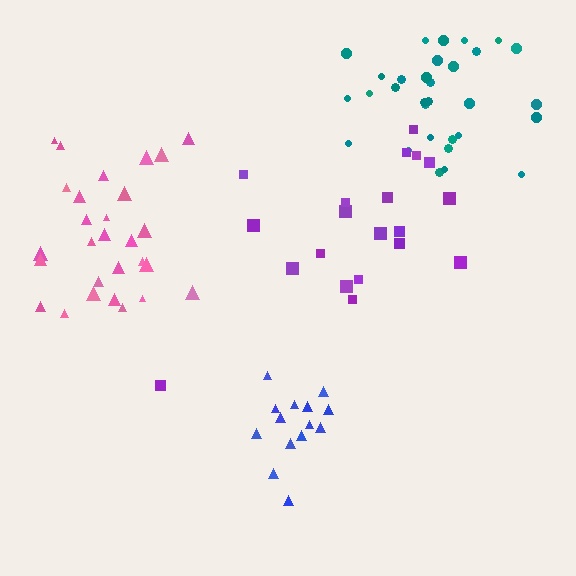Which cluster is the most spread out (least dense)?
Purple.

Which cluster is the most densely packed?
Blue.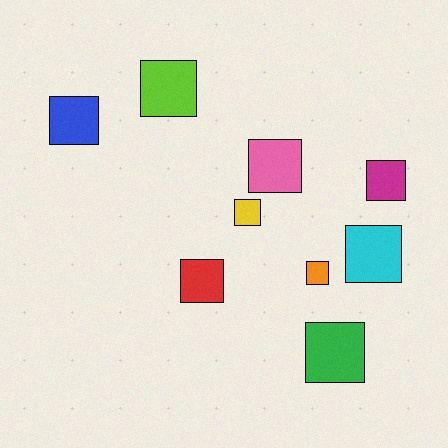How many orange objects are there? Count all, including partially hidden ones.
There is 1 orange object.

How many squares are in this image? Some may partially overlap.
There are 9 squares.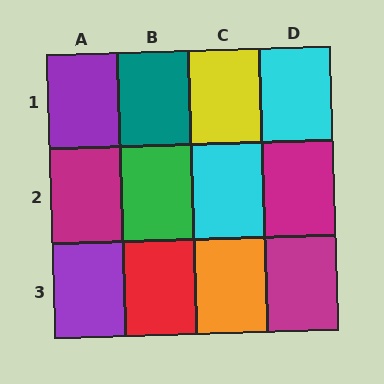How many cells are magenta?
3 cells are magenta.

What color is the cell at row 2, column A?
Magenta.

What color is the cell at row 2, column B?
Green.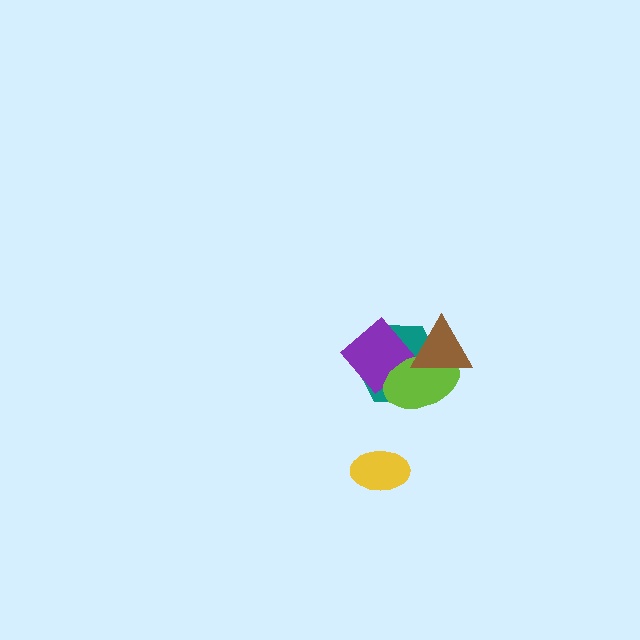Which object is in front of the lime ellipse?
The brown triangle is in front of the lime ellipse.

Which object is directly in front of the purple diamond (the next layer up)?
The lime ellipse is directly in front of the purple diamond.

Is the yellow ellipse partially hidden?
No, no other shape covers it.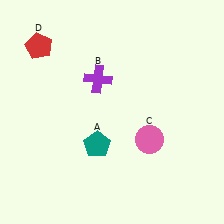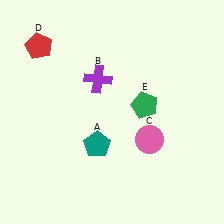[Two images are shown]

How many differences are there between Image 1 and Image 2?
There is 1 difference between the two images.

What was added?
A green pentagon (E) was added in Image 2.